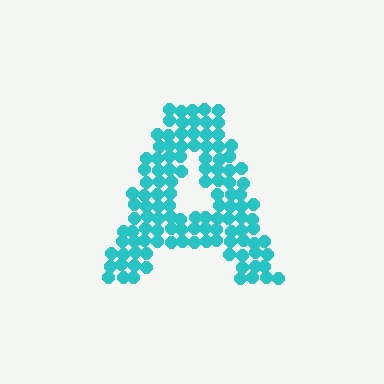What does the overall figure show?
The overall figure shows the letter A.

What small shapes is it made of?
It is made of small circles.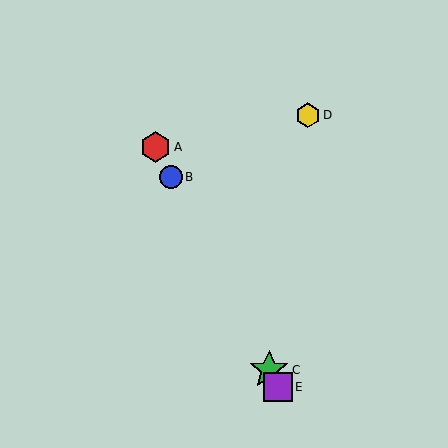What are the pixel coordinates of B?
Object B is at (171, 177).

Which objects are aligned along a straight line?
Objects A, B, C, E are aligned along a straight line.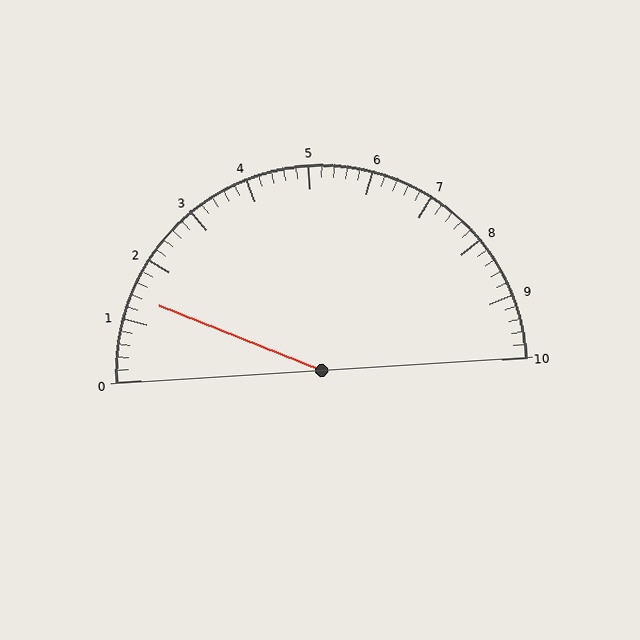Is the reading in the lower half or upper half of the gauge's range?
The reading is in the lower half of the range (0 to 10).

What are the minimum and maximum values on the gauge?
The gauge ranges from 0 to 10.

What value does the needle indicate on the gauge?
The needle indicates approximately 1.4.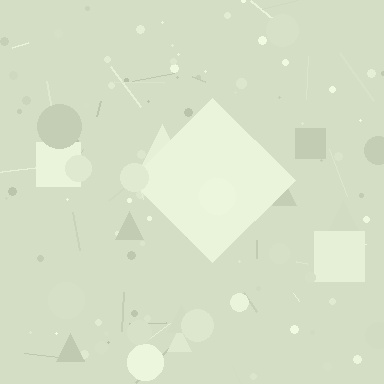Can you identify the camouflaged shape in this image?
The camouflaged shape is a diamond.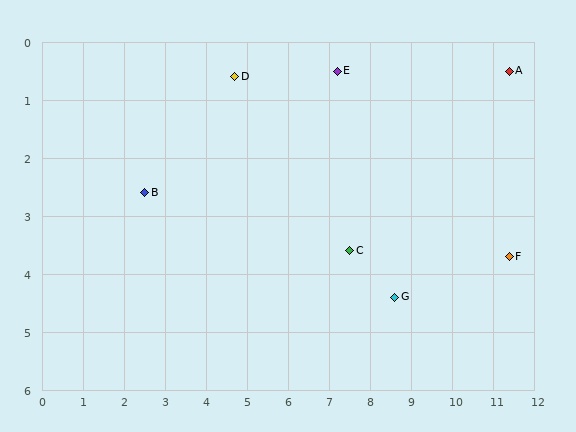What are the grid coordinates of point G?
Point G is at approximately (8.6, 4.4).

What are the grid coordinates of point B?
Point B is at approximately (2.5, 2.6).